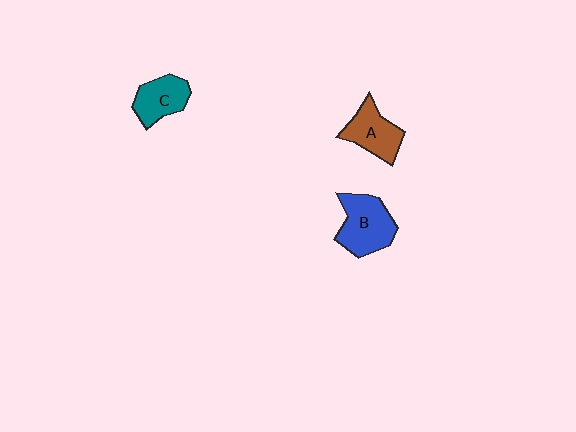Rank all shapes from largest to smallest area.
From largest to smallest: B (blue), A (brown), C (teal).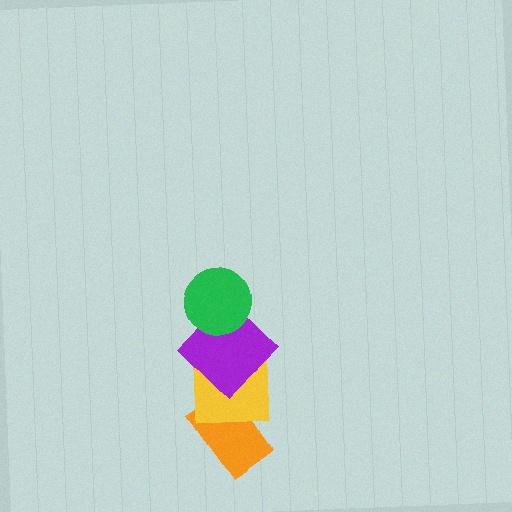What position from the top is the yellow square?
The yellow square is 3rd from the top.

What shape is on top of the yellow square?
The purple diamond is on top of the yellow square.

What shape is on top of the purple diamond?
The green circle is on top of the purple diamond.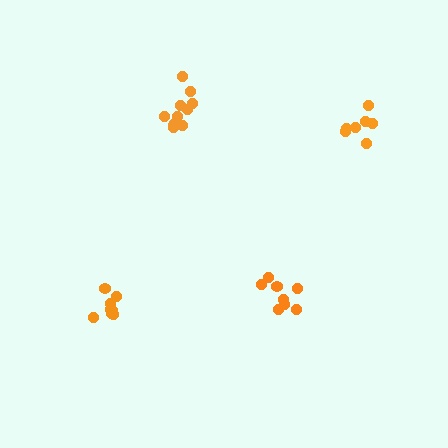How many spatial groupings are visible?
There are 4 spatial groupings.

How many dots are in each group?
Group 1: 10 dots, Group 2: 8 dots, Group 3: 7 dots, Group 4: 8 dots (33 total).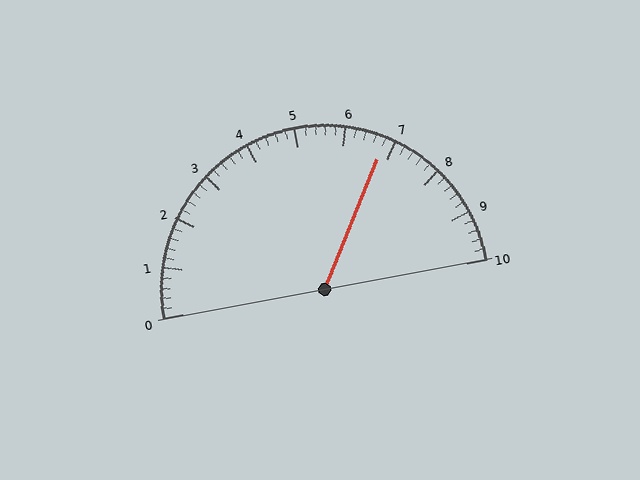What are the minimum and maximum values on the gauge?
The gauge ranges from 0 to 10.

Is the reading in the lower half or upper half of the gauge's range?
The reading is in the upper half of the range (0 to 10).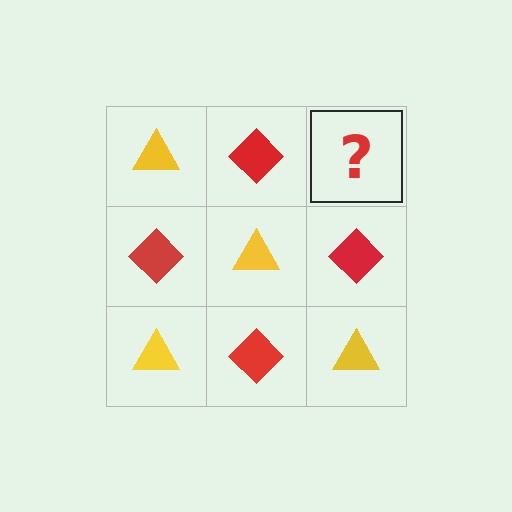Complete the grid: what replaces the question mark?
The question mark should be replaced with a yellow triangle.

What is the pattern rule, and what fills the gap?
The rule is that it alternates yellow triangle and red diamond in a checkerboard pattern. The gap should be filled with a yellow triangle.